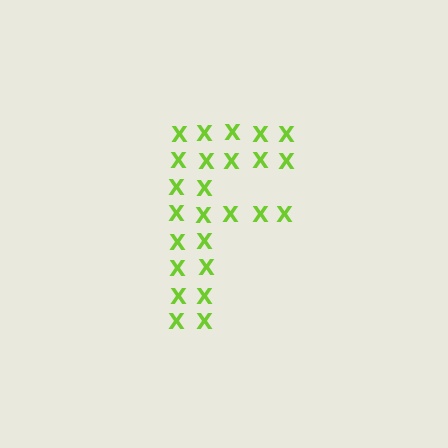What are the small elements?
The small elements are letter X's.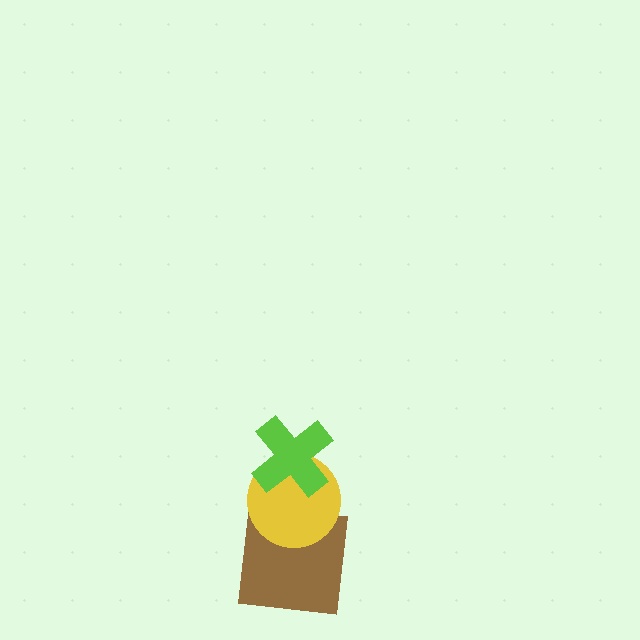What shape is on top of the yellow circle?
The lime cross is on top of the yellow circle.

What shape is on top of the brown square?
The yellow circle is on top of the brown square.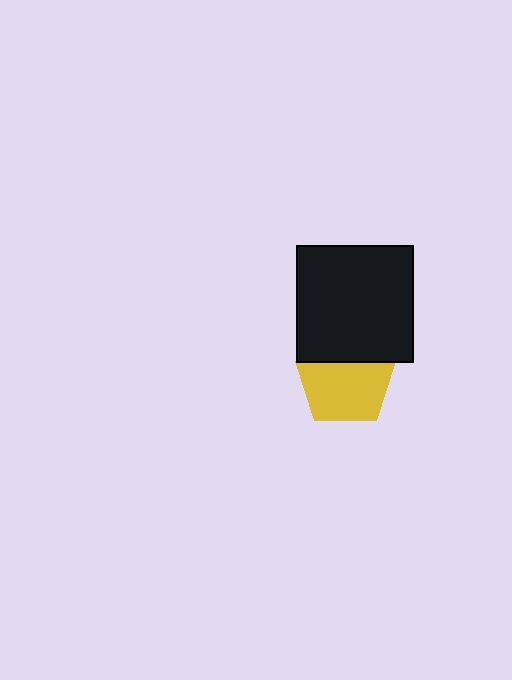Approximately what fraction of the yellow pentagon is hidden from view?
Roughly 30% of the yellow pentagon is hidden behind the black square.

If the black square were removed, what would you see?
You would see the complete yellow pentagon.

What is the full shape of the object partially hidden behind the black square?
The partially hidden object is a yellow pentagon.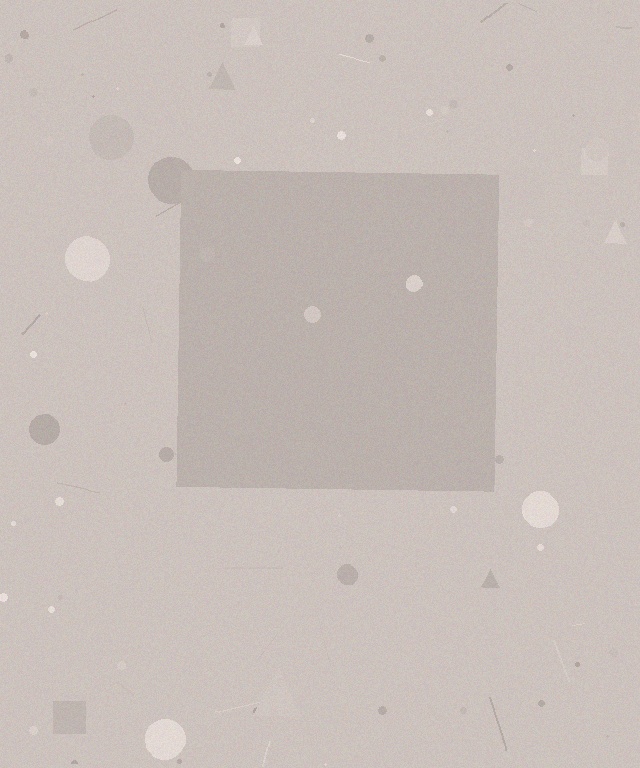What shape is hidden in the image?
A square is hidden in the image.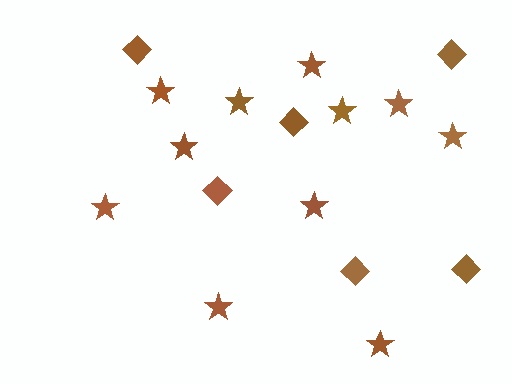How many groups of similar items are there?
There are 2 groups: one group of stars (11) and one group of diamonds (6).